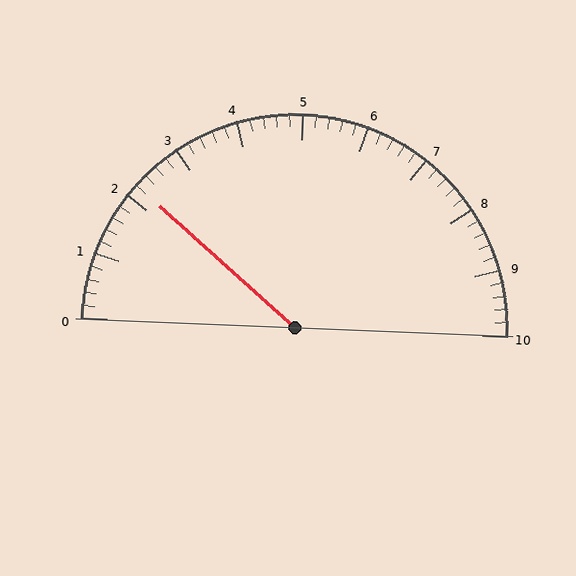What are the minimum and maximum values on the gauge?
The gauge ranges from 0 to 10.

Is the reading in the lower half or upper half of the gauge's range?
The reading is in the lower half of the range (0 to 10).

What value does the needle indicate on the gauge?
The needle indicates approximately 2.2.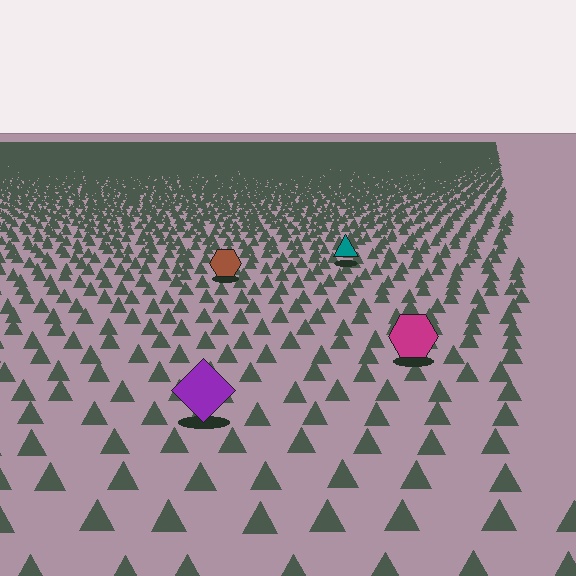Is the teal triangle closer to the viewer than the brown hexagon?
No. The brown hexagon is closer — you can tell from the texture gradient: the ground texture is coarser near it.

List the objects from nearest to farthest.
From nearest to farthest: the purple diamond, the magenta hexagon, the brown hexagon, the teal triangle.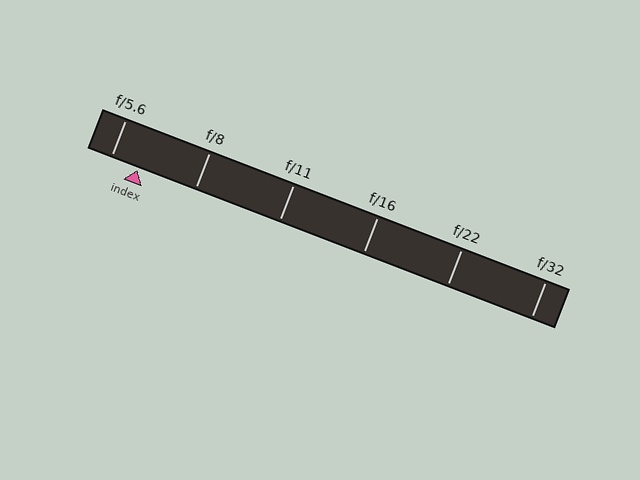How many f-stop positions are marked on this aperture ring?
There are 6 f-stop positions marked.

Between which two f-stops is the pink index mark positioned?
The index mark is between f/5.6 and f/8.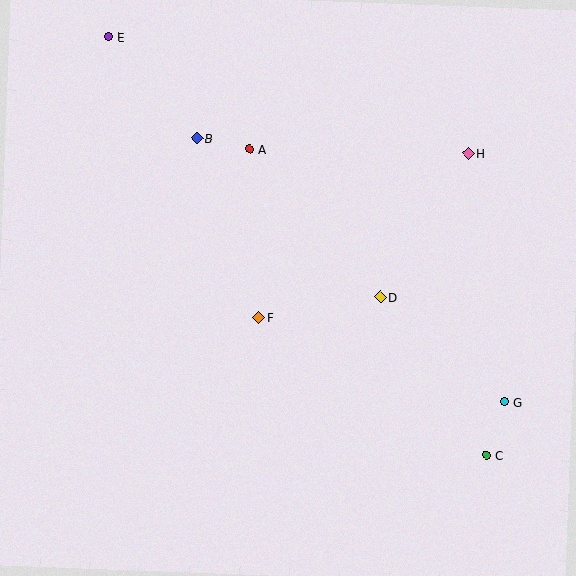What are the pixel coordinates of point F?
Point F is at (258, 318).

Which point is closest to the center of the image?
Point F at (258, 318) is closest to the center.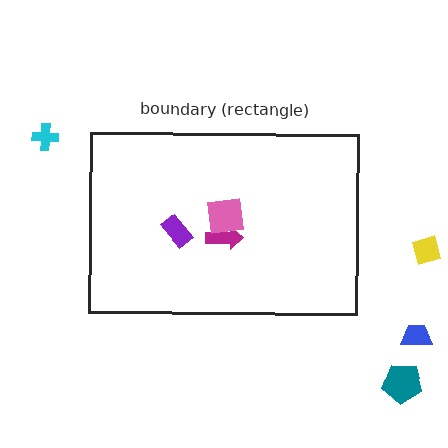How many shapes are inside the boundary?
3 inside, 4 outside.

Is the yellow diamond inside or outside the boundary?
Outside.